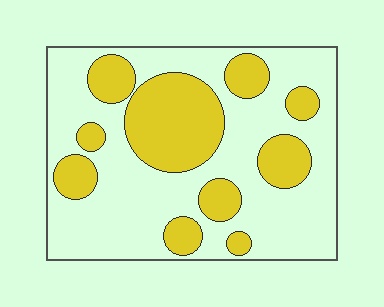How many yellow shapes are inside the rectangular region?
10.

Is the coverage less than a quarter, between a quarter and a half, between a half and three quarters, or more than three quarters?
Between a quarter and a half.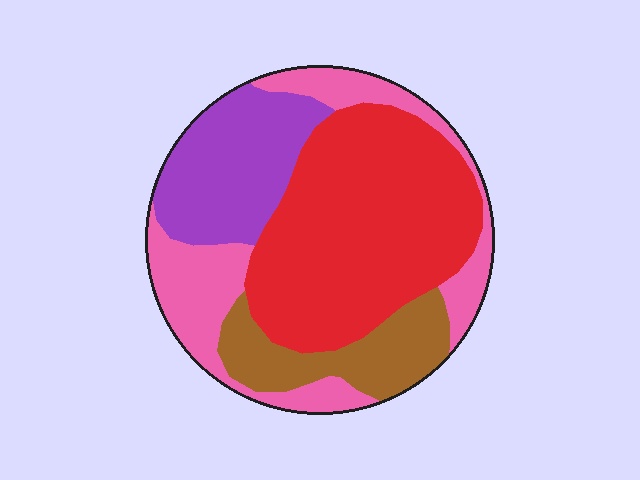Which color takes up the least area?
Brown, at roughly 15%.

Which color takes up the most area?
Red, at roughly 45%.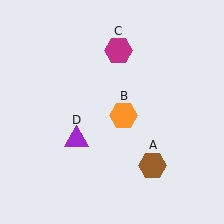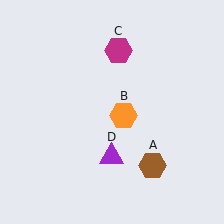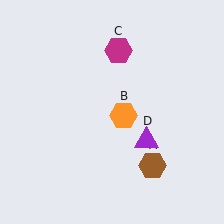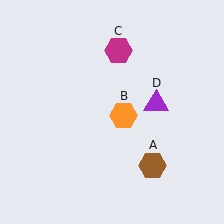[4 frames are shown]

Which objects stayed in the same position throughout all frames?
Brown hexagon (object A) and orange hexagon (object B) and magenta hexagon (object C) remained stationary.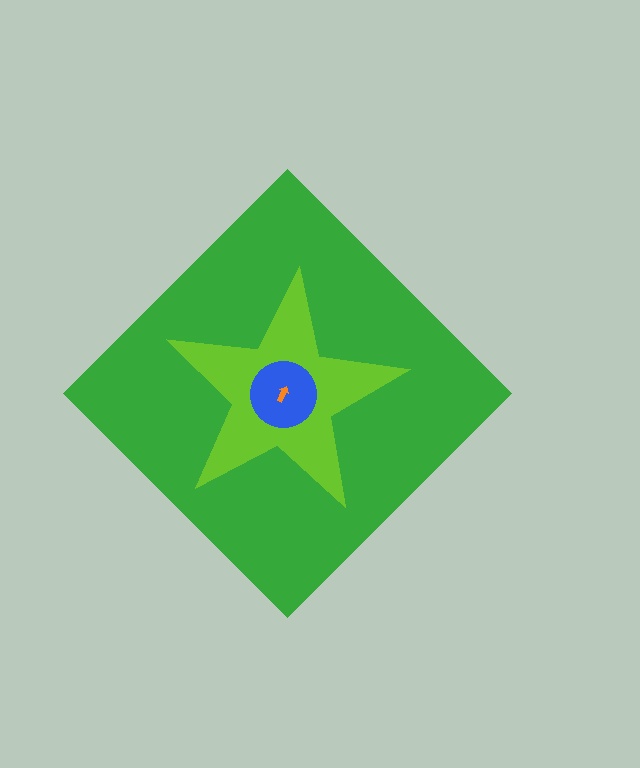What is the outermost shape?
The green diamond.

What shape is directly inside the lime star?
The blue circle.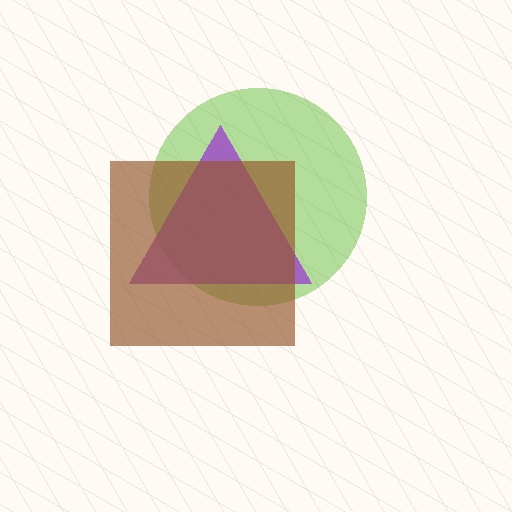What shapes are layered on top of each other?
The layered shapes are: a lime circle, a purple triangle, a brown square.